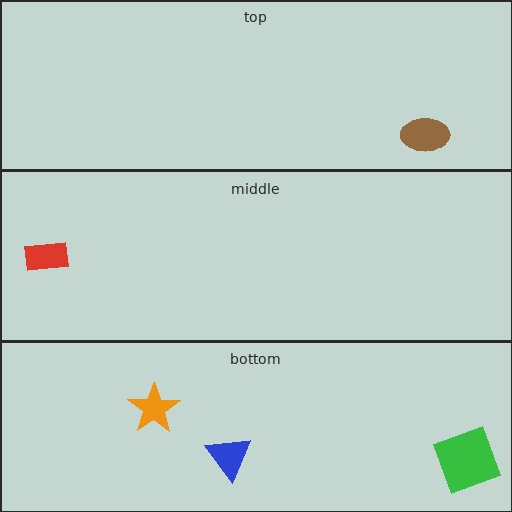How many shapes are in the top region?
1.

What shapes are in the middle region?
The red rectangle.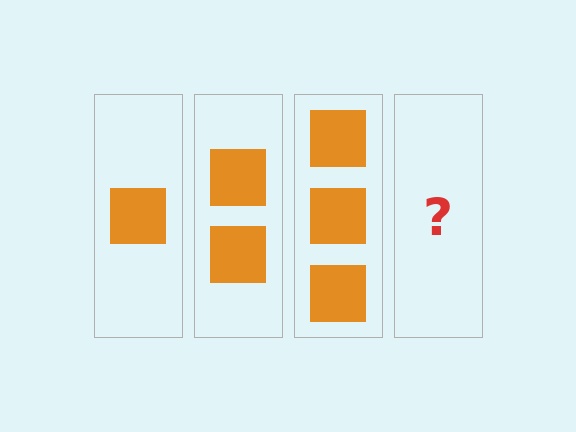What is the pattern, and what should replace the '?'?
The pattern is that each step adds one more square. The '?' should be 4 squares.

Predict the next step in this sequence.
The next step is 4 squares.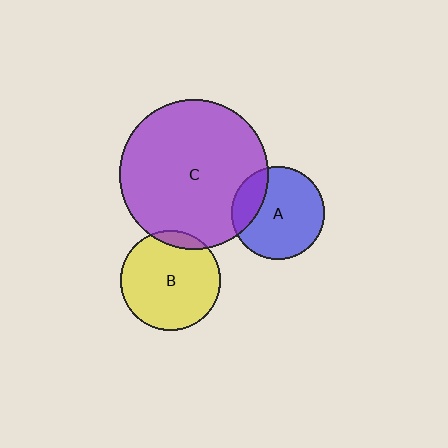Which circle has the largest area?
Circle C (purple).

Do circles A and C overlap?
Yes.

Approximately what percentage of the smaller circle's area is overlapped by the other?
Approximately 20%.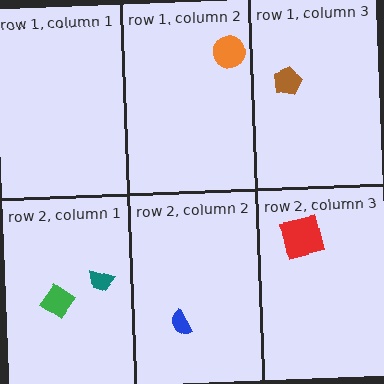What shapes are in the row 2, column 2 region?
The blue semicircle.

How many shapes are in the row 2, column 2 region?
1.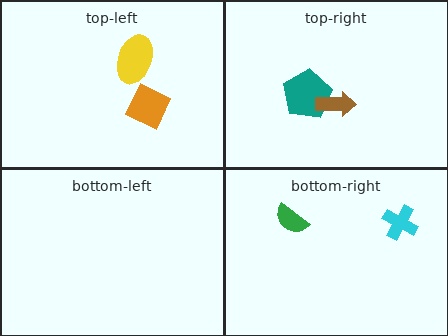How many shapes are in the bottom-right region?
2.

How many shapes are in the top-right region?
2.